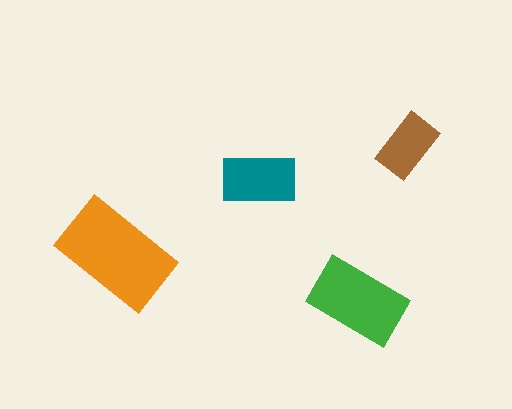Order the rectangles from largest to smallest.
the orange one, the green one, the teal one, the brown one.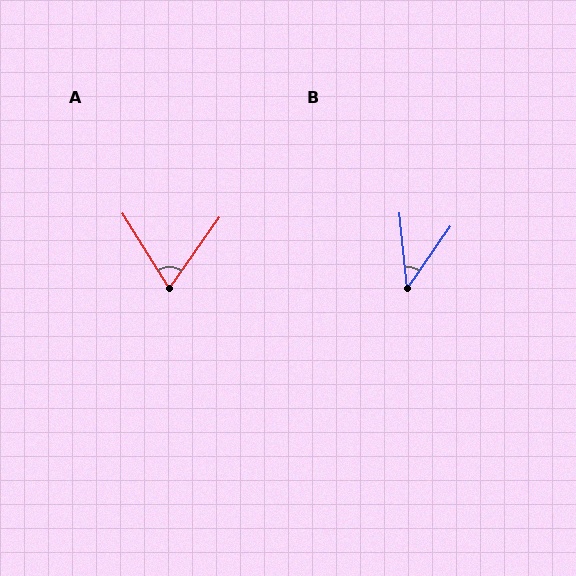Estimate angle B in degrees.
Approximately 40 degrees.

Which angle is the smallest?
B, at approximately 40 degrees.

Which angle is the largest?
A, at approximately 68 degrees.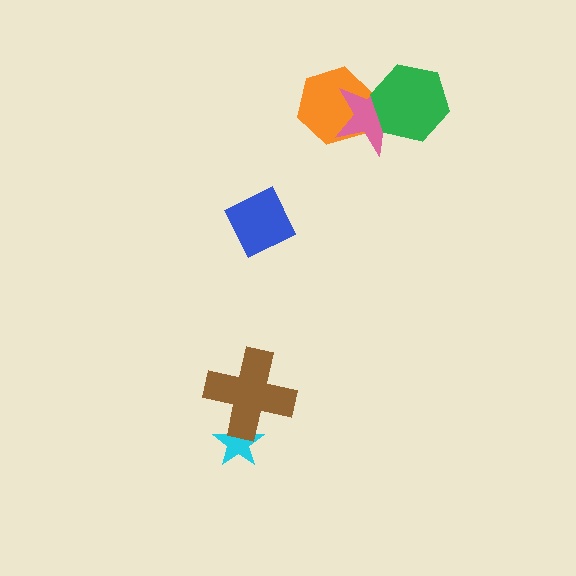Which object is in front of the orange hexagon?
The pink star is in front of the orange hexagon.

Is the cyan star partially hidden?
Yes, it is partially covered by another shape.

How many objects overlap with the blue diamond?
0 objects overlap with the blue diamond.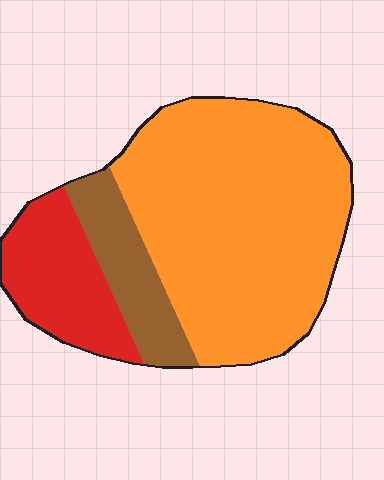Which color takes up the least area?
Brown, at roughly 15%.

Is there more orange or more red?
Orange.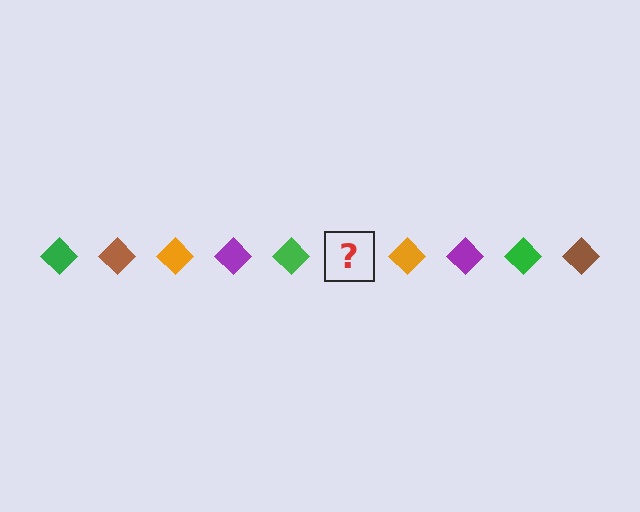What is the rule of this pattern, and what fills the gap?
The rule is that the pattern cycles through green, brown, orange, purple diamonds. The gap should be filled with a brown diamond.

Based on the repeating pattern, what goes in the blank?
The blank should be a brown diamond.